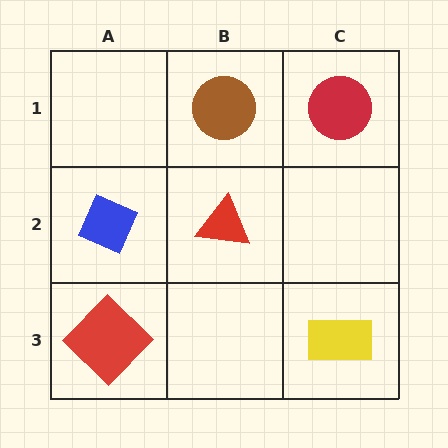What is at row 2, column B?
A red triangle.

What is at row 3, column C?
A yellow rectangle.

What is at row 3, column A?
A red diamond.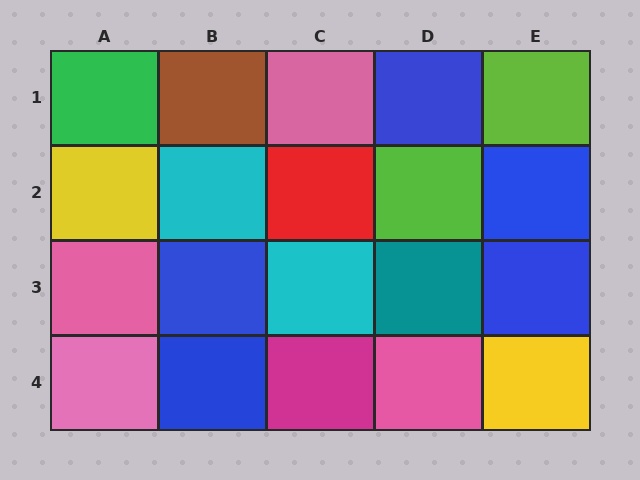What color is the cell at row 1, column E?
Lime.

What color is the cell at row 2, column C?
Red.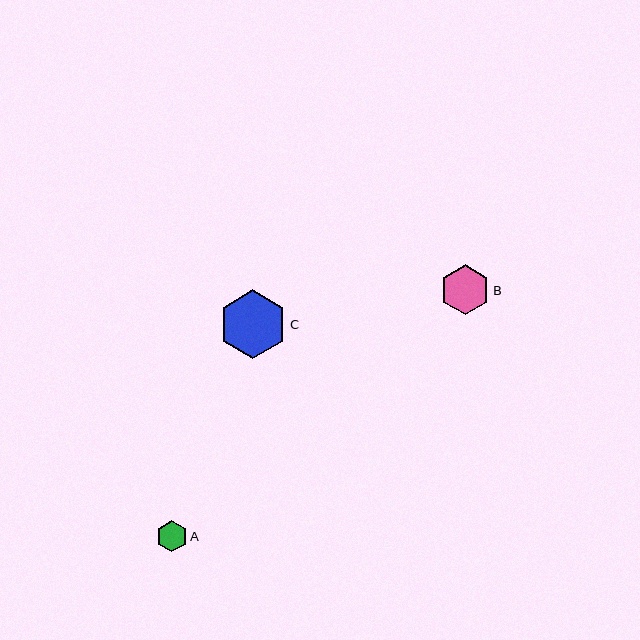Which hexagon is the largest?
Hexagon C is the largest with a size of approximately 69 pixels.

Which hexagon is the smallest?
Hexagon A is the smallest with a size of approximately 31 pixels.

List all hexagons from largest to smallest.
From largest to smallest: C, B, A.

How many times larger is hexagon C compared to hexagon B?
Hexagon C is approximately 1.4 times the size of hexagon B.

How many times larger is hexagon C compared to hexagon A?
Hexagon C is approximately 2.2 times the size of hexagon A.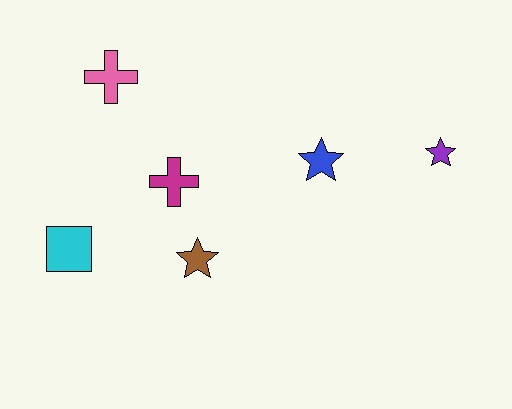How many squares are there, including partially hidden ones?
There is 1 square.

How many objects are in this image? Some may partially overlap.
There are 6 objects.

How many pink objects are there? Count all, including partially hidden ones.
There is 1 pink object.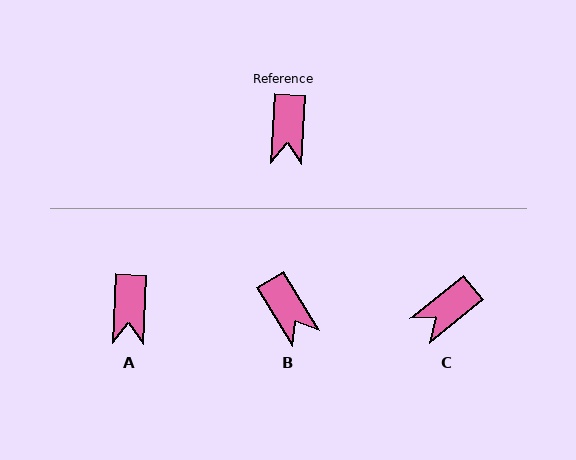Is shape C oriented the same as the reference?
No, it is off by about 48 degrees.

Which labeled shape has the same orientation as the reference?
A.